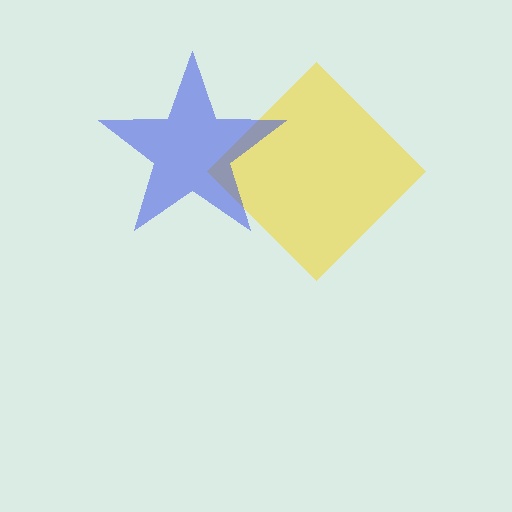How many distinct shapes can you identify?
There are 2 distinct shapes: a yellow diamond, a blue star.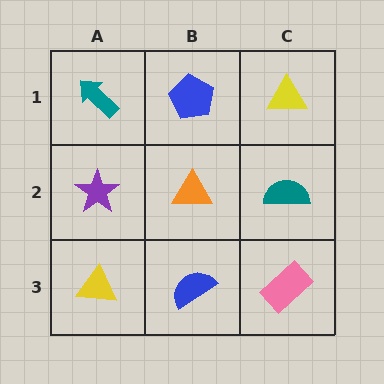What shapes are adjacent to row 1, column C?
A teal semicircle (row 2, column C), a blue pentagon (row 1, column B).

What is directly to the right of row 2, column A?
An orange triangle.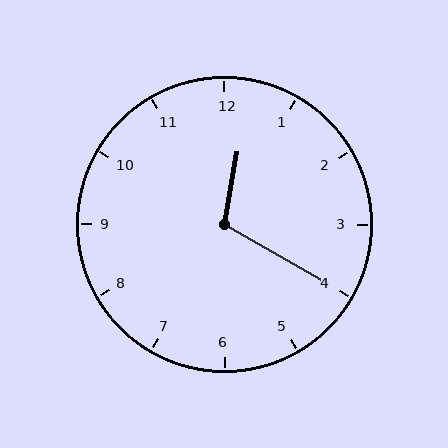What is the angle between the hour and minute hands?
Approximately 110 degrees.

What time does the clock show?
12:20.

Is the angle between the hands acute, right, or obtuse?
It is obtuse.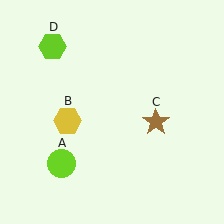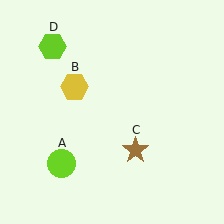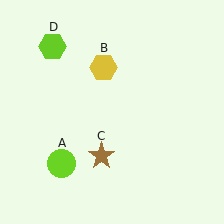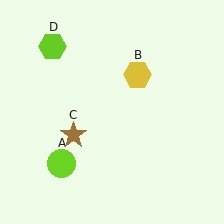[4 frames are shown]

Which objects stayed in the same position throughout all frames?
Lime circle (object A) and lime hexagon (object D) remained stationary.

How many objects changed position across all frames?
2 objects changed position: yellow hexagon (object B), brown star (object C).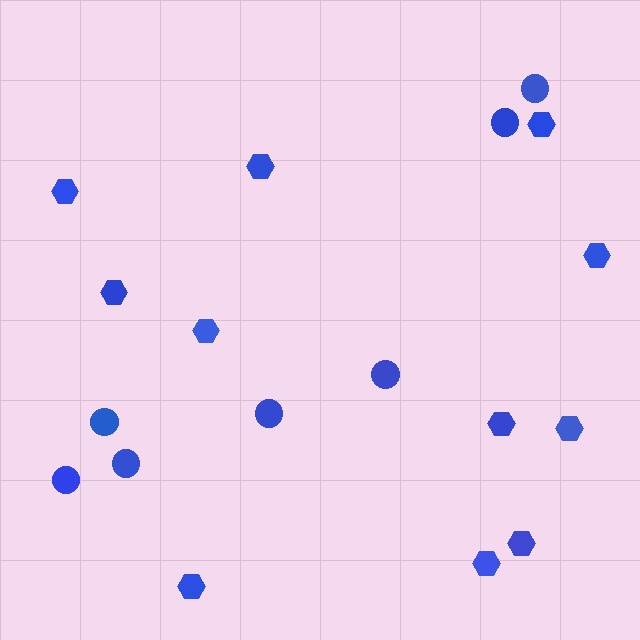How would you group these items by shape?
There are 2 groups: one group of circles (7) and one group of hexagons (11).